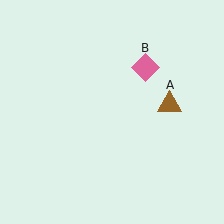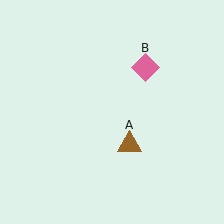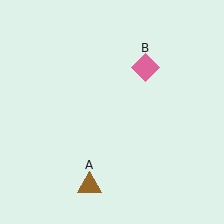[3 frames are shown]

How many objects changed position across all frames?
1 object changed position: brown triangle (object A).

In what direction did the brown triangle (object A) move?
The brown triangle (object A) moved down and to the left.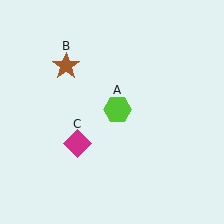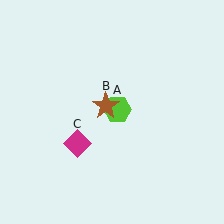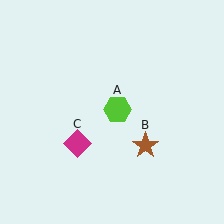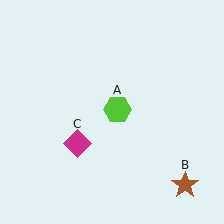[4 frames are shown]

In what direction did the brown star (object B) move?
The brown star (object B) moved down and to the right.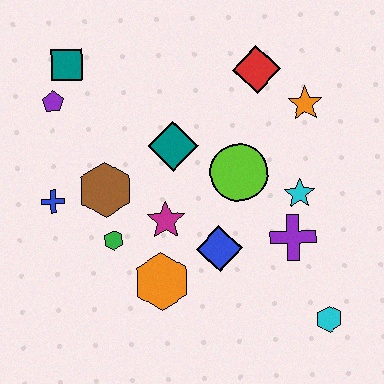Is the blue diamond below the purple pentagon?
Yes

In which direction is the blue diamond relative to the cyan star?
The blue diamond is to the left of the cyan star.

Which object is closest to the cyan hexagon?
The purple cross is closest to the cyan hexagon.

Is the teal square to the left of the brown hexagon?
Yes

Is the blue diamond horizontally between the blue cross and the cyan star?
Yes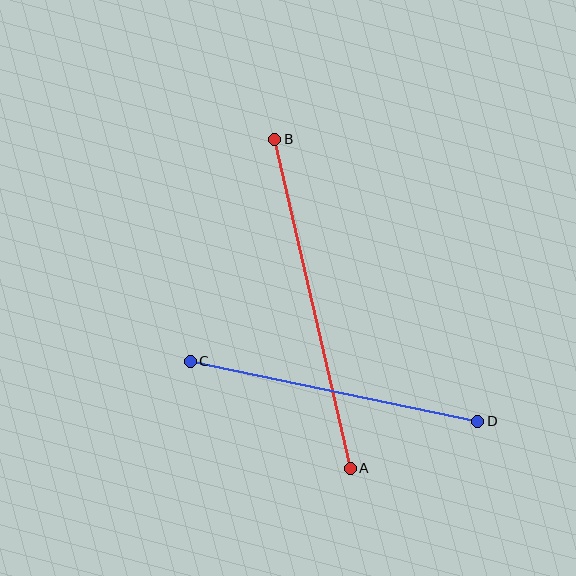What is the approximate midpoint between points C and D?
The midpoint is at approximately (334, 391) pixels.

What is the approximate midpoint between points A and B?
The midpoint is at approximately (312, 304) pixels.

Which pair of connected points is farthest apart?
Points A and B are farthest apart.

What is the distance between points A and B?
The distance is approximately 338 pixels.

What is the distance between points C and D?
The distance is approximately 294 pixels.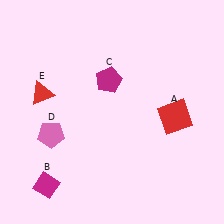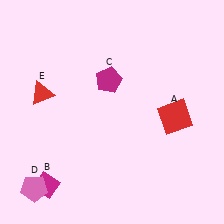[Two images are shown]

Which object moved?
The pink pentagon (D) moved down.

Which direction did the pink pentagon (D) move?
The pink pentagon (D) moved down.